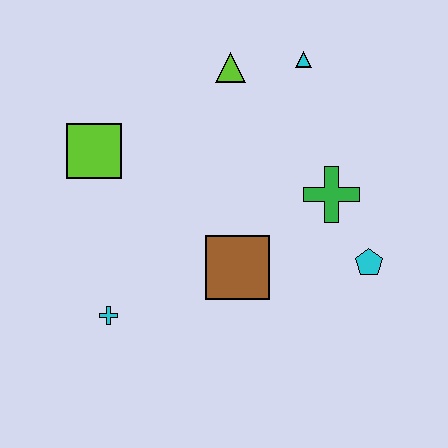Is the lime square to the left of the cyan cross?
Yes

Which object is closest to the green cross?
The cyan pentagon is closest to the green cross.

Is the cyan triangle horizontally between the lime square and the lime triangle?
No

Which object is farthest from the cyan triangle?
The cyan cross is farthest from the cyan triangle.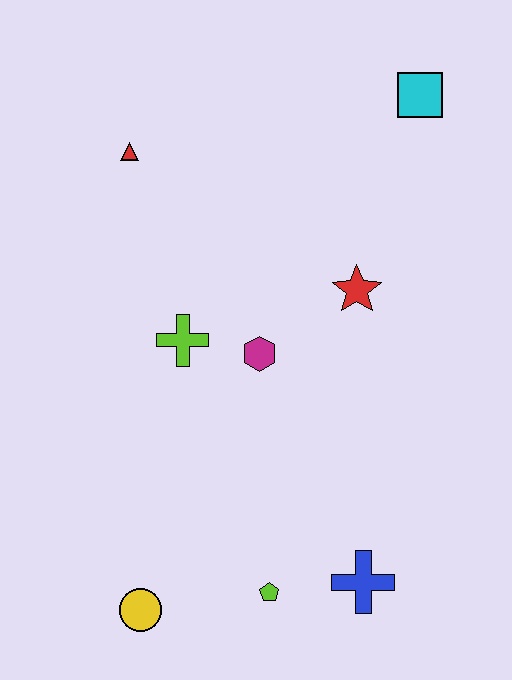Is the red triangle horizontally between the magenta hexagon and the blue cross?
No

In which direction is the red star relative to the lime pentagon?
The red star is above the lime pentagon.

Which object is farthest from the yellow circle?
The cyan square is farthest from the yellow circle.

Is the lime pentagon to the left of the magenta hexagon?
No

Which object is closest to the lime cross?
The magenta hexagon is closest to the lime cross.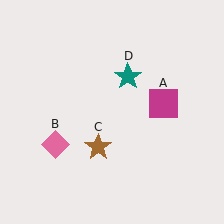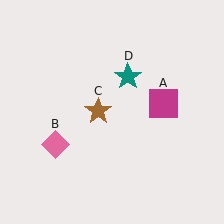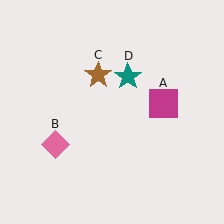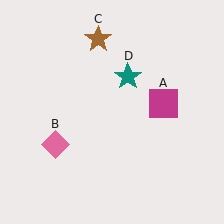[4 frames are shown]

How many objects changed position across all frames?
1 object changed position: brown star (object C).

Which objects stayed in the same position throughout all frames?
Magenta square (object A) and pink diamond (object B) and teal star (object D) remained stationary.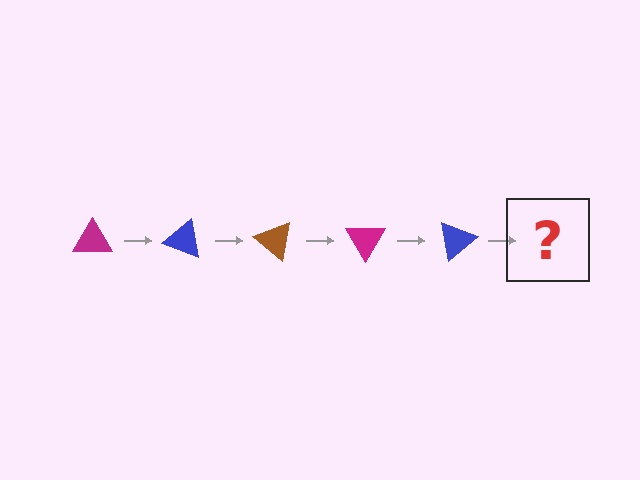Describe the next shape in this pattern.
It should be a brown triangle, rotated 100 degrees from the start.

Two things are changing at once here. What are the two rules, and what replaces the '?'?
The two rules are that it rotates 20 degrees each step and the color cycles through magenta, blue, and brown. The '?' should be a brown triangle, rotated 100 degrees from the start.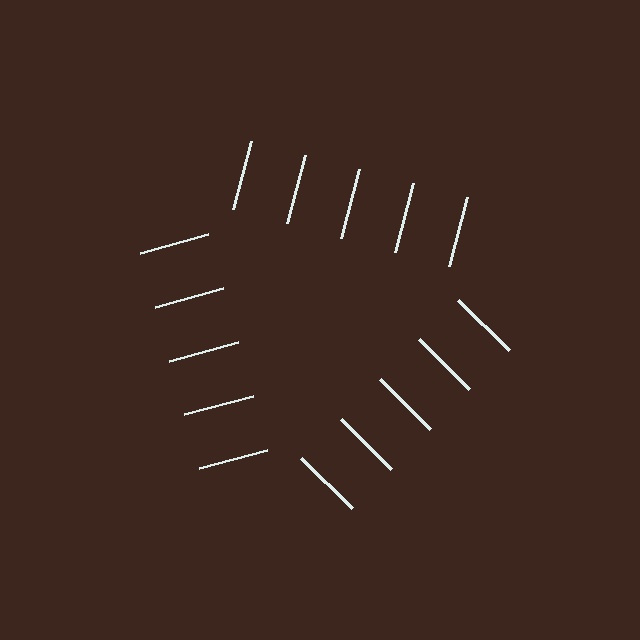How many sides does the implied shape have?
3 sides — the line-ends trace a triangle.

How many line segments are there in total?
15 — 5 along each of the 3 edges.